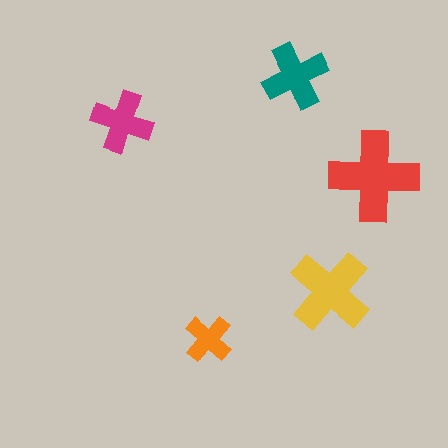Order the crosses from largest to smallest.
the red one, the yellow one, the teal one, the magenta one, the orange one.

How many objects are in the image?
There are 5 objects in the image.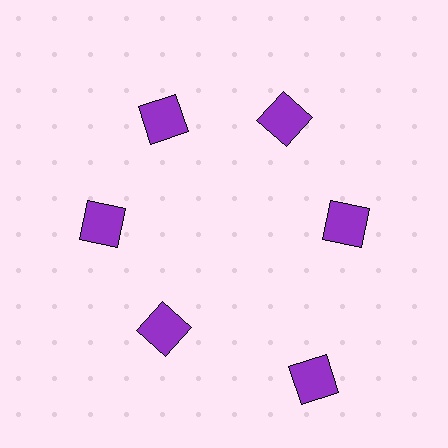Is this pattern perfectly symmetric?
No. The 6 purple squares are arranged in a ring, but one element near the 5 o'clock position is pushed outward from the center, breaking the 6-fold rotational symmetry.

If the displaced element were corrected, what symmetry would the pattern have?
It would have 6-fold rotational symmetry — the pattern would map onto itself every 60 degrees.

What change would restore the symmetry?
The symmetry would be restored by moving it inward, back onto the ring so that all 6 squares sit at equal angles and equal distance from the center.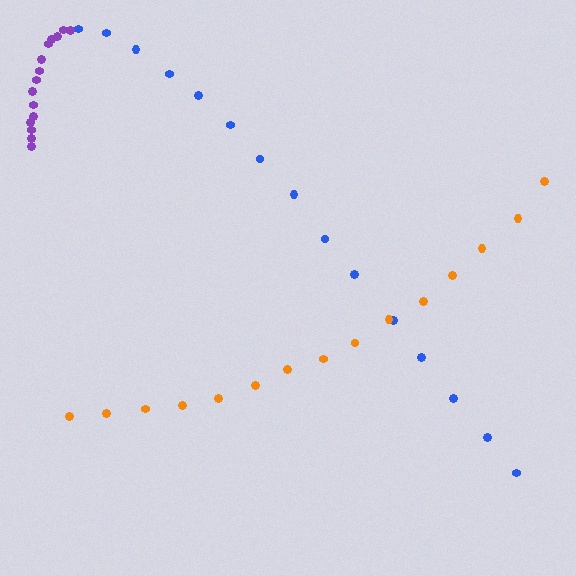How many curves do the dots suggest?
There are 3 distinct paths.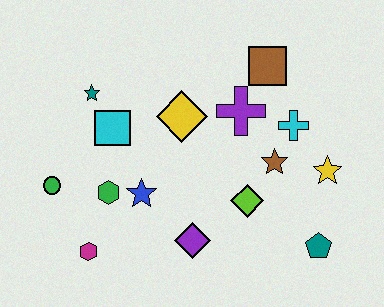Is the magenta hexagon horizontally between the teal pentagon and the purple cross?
No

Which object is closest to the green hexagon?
The blue star is closest to the green hexagon.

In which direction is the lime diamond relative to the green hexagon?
The lime diamond is to the right of the green hexagon.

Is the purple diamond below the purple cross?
Yes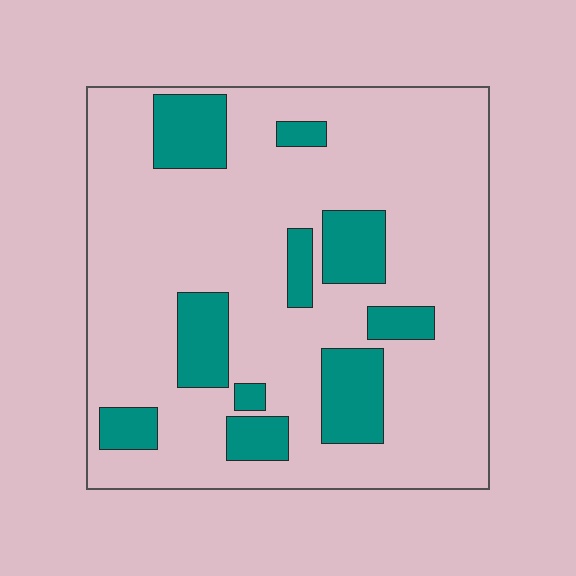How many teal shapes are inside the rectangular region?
10.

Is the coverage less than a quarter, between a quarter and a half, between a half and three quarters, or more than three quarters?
Less than a quarter.